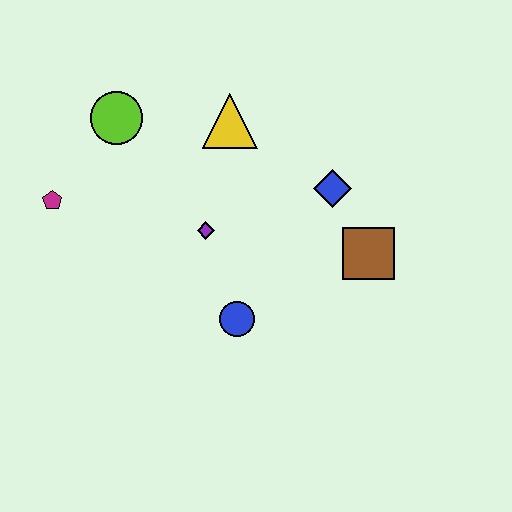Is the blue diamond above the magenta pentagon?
Yes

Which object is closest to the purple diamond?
The blue circle is closest to the purple diamond.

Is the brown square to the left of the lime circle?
No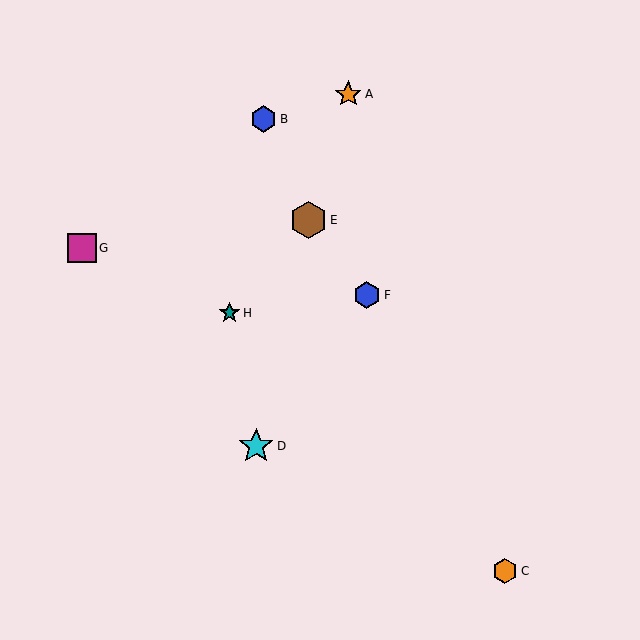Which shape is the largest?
The brown hexagon (labeled E) is the largest.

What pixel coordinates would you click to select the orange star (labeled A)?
Click at (348, 94) to select the orange star A.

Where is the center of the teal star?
The center of the teal star is at (229, 313).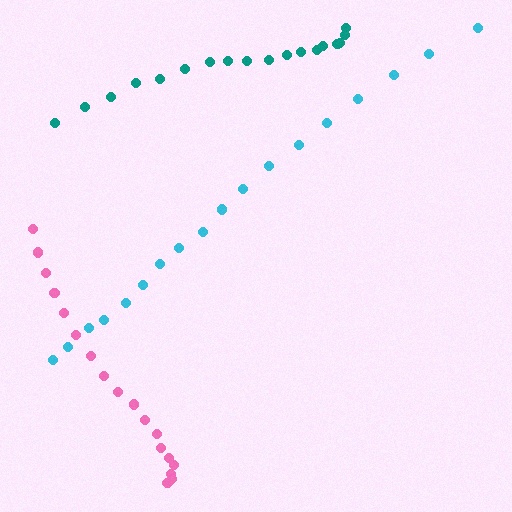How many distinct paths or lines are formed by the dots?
There are 3 distinct paths.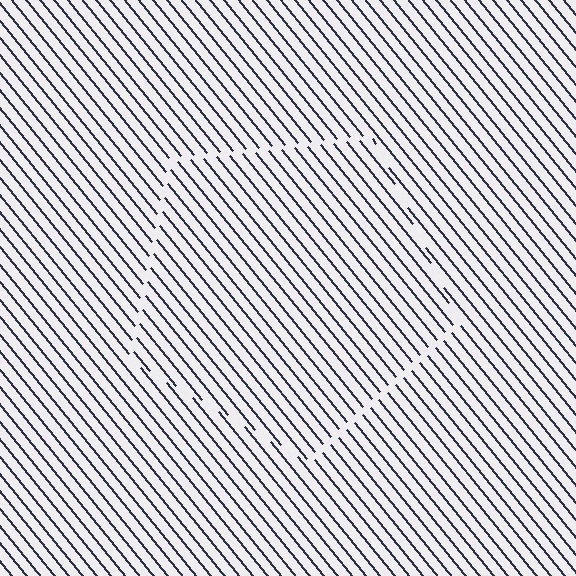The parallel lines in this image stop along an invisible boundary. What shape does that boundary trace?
An illusory pentagon. The interior of the shape contains the same grating, shifted by half a period — the contour is defined by the phase discontinuity where line-ends from the inner and outer gratings abut.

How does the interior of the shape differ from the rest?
The interior of the shape contains the same grating, shifted by half a period — the contour is defined by the phase discontinuity where line-ends from the inner and outer gratings abut.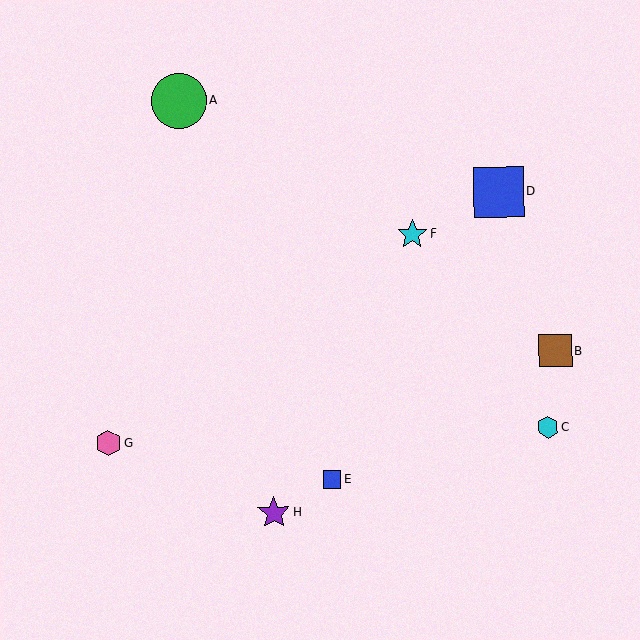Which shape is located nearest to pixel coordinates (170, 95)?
The green circle (labeled A) at (179, 101) is nearest to that location.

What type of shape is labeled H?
Shape H is a purple star.